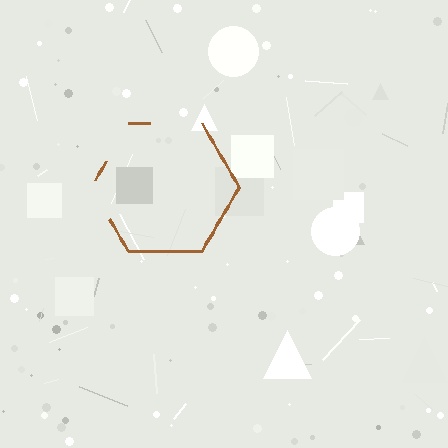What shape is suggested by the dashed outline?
The dashed outline suggests a hexagon.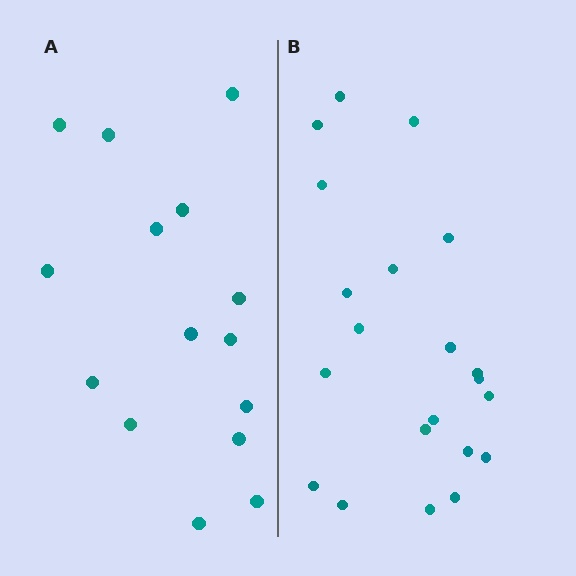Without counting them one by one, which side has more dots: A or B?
Region B (the right region) has more dots.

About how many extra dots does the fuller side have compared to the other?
Region B has about 6 more dots than region A.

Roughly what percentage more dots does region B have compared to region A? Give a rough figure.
About 40% more.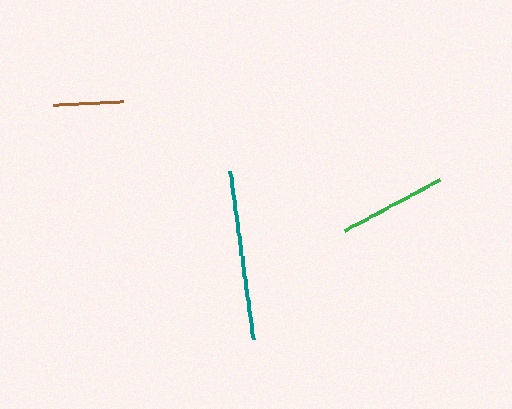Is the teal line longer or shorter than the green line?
The teal line is longer than the green line.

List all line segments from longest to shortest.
From longest to shortest: teal, green, brown.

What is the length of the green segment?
The green segment is approximately 107 pixels long.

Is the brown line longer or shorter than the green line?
The green line is longer than the brown line.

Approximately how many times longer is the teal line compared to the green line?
The teal line is approximately 1.6 times the length of the green line.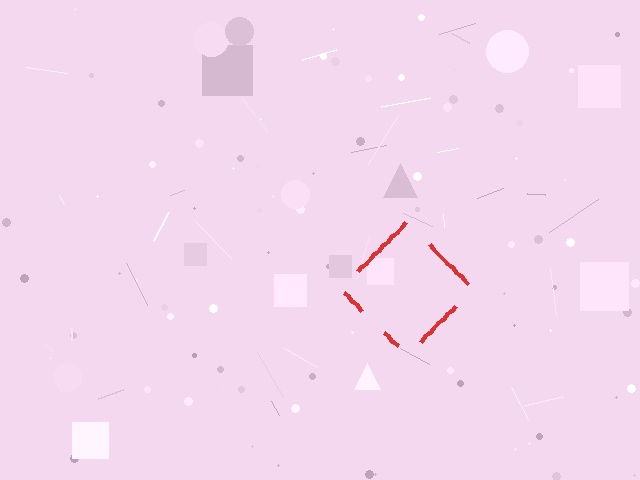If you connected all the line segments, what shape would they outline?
They would outline a diamond.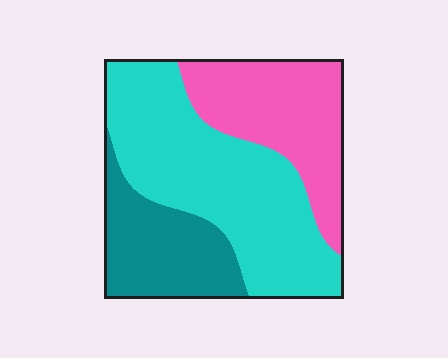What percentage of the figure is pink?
Pink covers around 30% of the figure.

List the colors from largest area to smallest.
From largest to smallest: cyan, pink, teal.